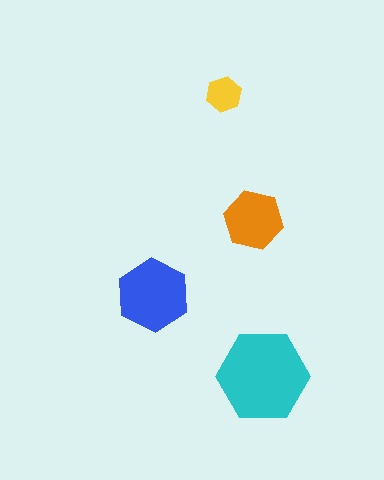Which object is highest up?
The yellow hexagon is topmost.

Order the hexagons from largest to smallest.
the cyan one, the blue one, the orange one, the yellow one.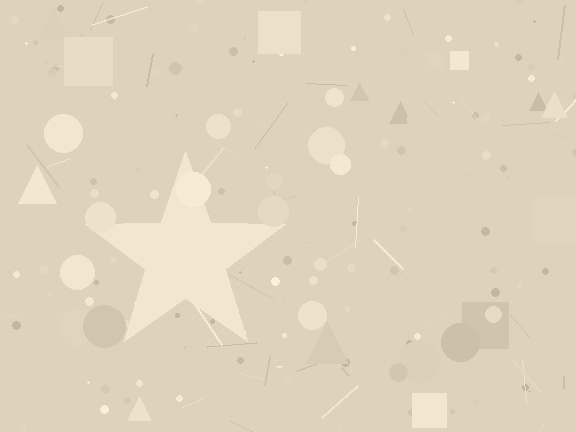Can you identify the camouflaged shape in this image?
The camouflaged shape is a star.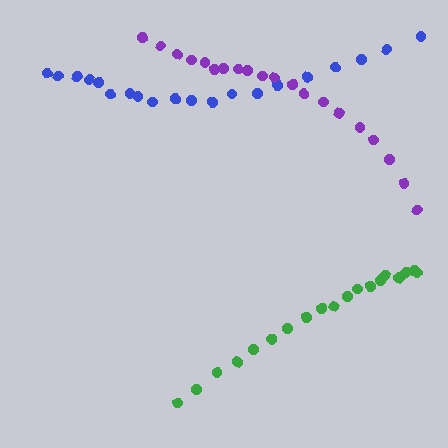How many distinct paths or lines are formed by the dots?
There are 3 distinct paths.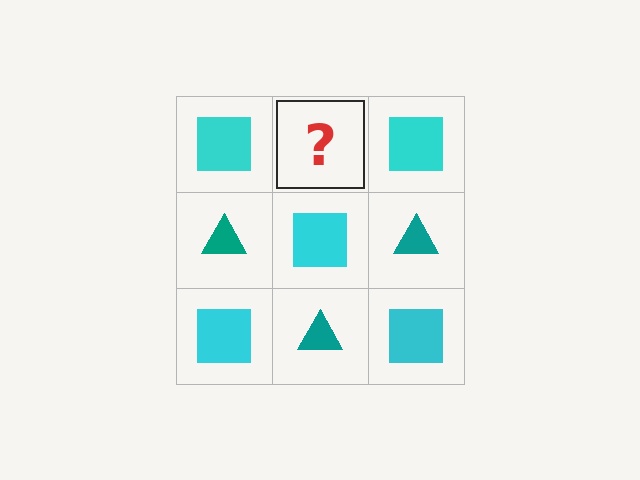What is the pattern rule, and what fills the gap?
The rule is that it alternates cyan square and teal triangle in a checkerboard pattern. The gap should be filled with a teal triangle.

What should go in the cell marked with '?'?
The missing cell should contain a teal triangle.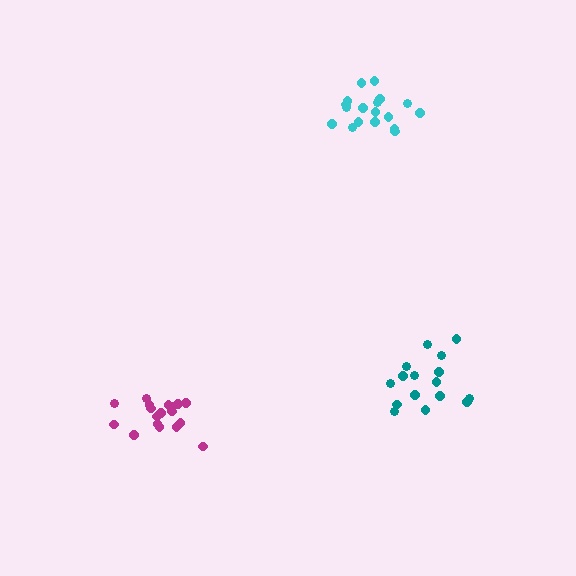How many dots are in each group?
Group 1: 16 dots, Group 2: 18 dots, Group 3: 18 dots (52 total).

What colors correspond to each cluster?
The clusters are colored: teal, magenta, cyan.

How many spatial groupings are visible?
There are 3 spatial groupings.